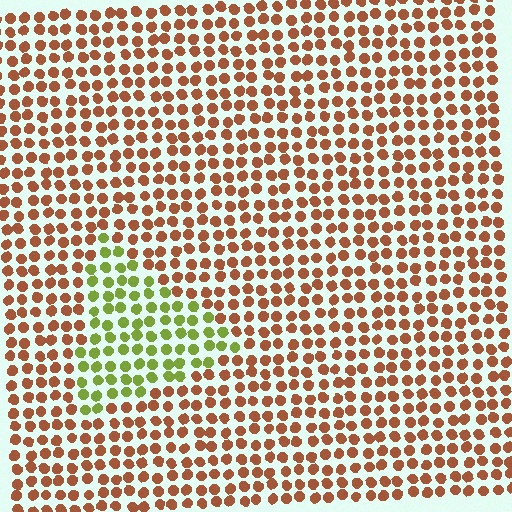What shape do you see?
I see a triangle.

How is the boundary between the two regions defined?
The boundary is defined purely by a slight shift in hue (about 67 degrees). Spacing, size, and orientation are identical on both sides.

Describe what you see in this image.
The image is filled with small brown elements in a uniform arrangement. A triangle-shaped region is visible where the elements are tinted to a slightly different hue, forming a subtle color boundary.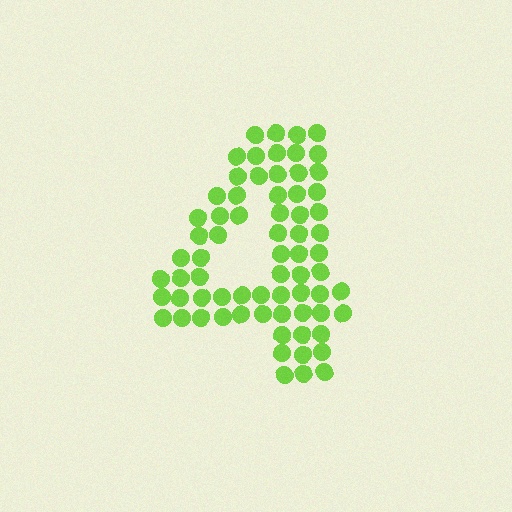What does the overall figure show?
The overall figure shows the digit 4.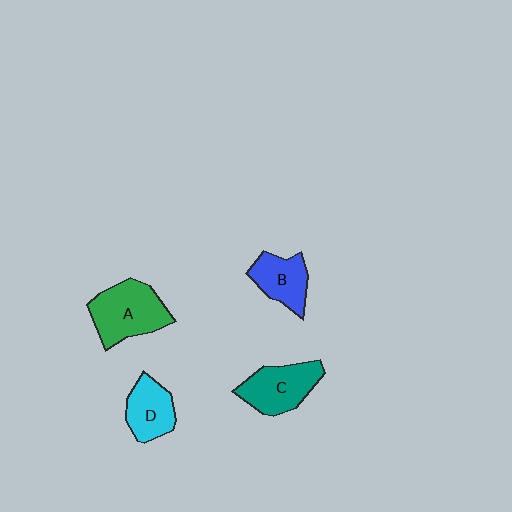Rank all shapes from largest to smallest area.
From largest to smallest: A (green), C (teal), B (blue), D (cyan).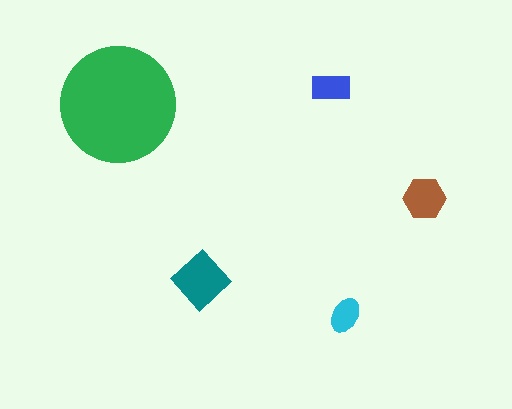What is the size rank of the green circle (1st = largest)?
1st.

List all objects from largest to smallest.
The green circle, the teal diamond, the brown hexagon, the blue rectangle, the cyan ellipse.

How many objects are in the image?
There are 5 objects in the image.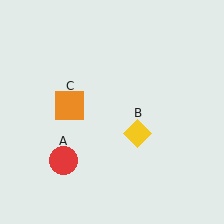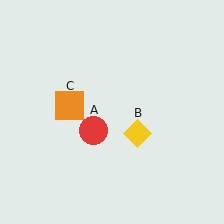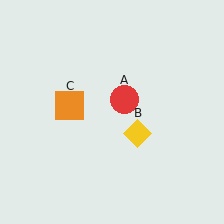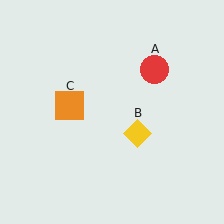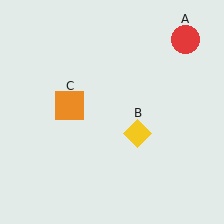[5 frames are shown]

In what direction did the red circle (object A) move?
The red circle (object A) moved up and to the right.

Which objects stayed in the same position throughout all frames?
Yellow diamond (object B) and orange square (object C) remained stationary.